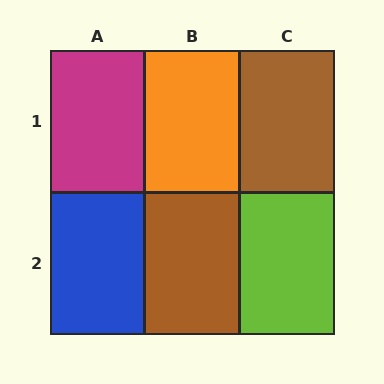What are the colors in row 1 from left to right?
Magenta, orange, brown.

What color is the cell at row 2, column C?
Lime.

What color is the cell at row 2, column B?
Brown.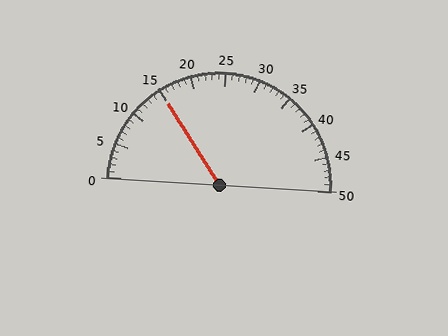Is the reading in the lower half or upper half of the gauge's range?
The reading is in the lower half of the range (0 to 50).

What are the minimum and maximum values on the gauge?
The gauge ranges from 0 to 50.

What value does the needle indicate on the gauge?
The needle indicates approximately 15.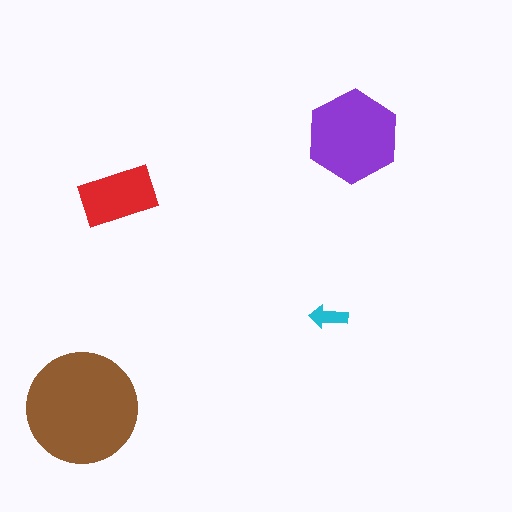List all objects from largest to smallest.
The brown circle, the purple hexagon, the red rectangle, the cyan arrow.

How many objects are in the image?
There are 4 objects in the image.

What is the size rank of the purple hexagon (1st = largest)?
2nd.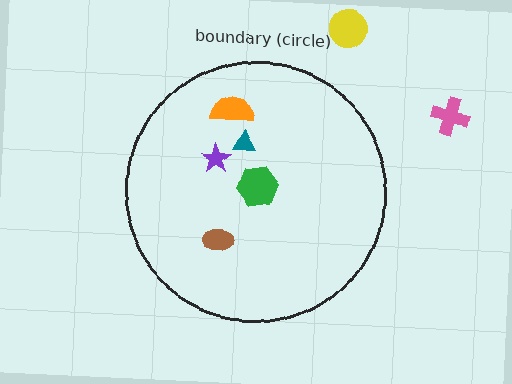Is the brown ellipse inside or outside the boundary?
Inside.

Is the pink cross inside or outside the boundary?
Outside.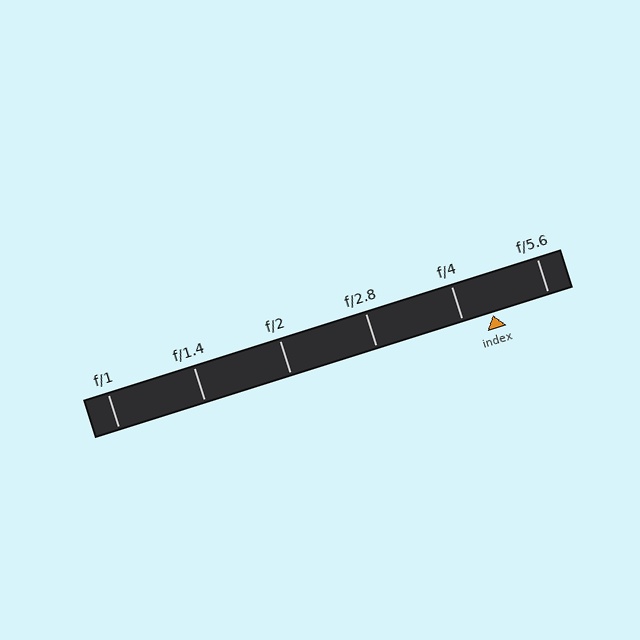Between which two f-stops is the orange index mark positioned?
The index mark is between f/4 and f/5.6.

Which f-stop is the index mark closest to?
The index mark is closest to f/4.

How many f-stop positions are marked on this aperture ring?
There are 6 f-stop positions marked.